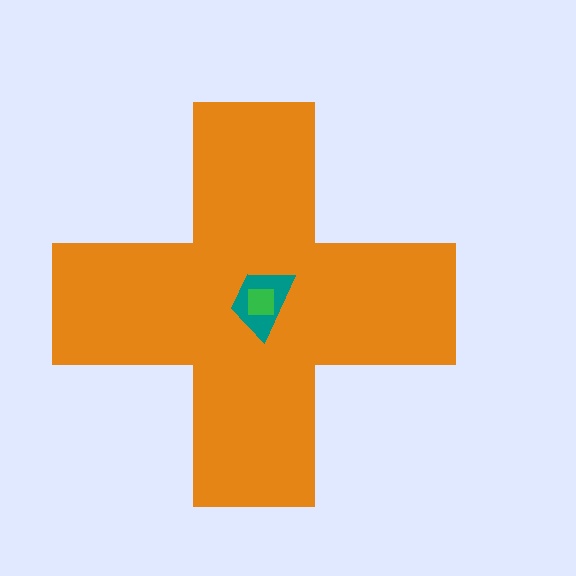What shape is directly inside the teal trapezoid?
The green square.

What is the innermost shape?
The green square.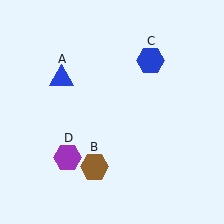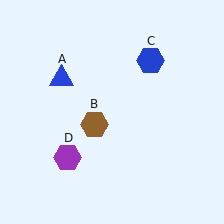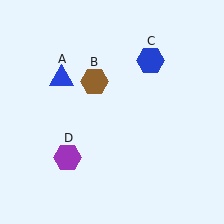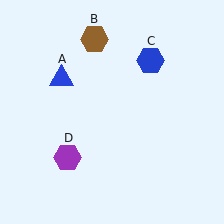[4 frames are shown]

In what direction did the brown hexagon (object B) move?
The brown hexagon (object B) moved up.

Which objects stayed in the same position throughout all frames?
Blue triangle (object A) and blue hexagon (object C) and purple hexagon (object D) remained stationary.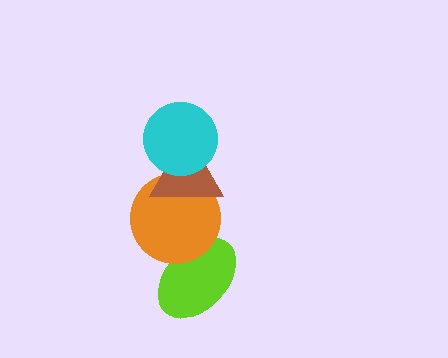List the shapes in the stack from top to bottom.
From top to bottom: the cyan circle, the brown triangle, the orange circle, the lime ellipse.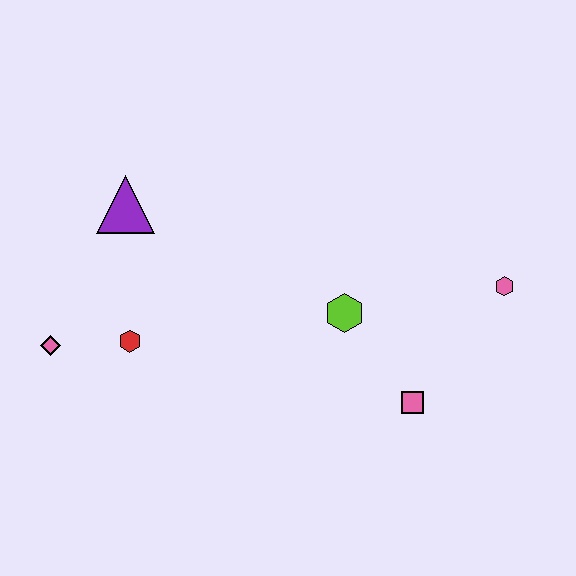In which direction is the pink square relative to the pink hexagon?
The pink square is below the pink hexagon.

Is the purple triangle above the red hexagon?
Yes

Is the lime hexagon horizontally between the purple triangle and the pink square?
Yes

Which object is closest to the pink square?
The lime hexagon is closest to the pink square.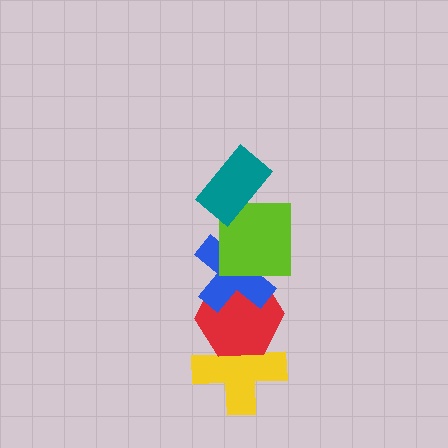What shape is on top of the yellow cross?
The red hexagon is on top of the yellow cross.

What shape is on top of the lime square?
The teal rectangle is on top of the lime square.